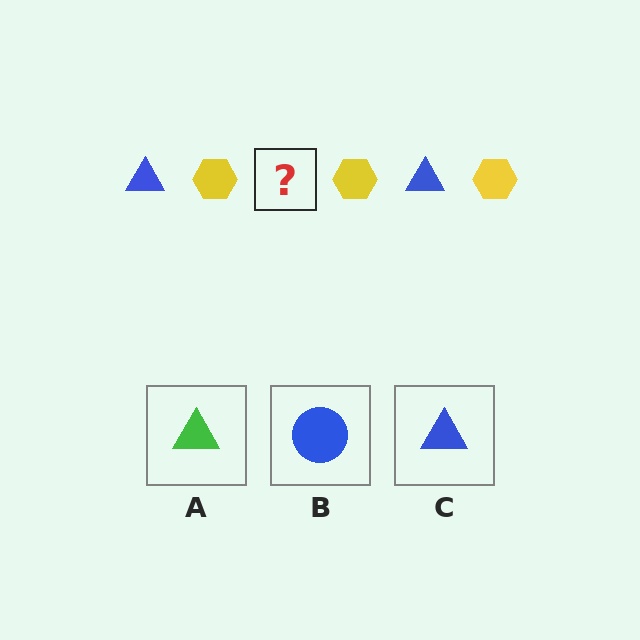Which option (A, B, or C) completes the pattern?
C.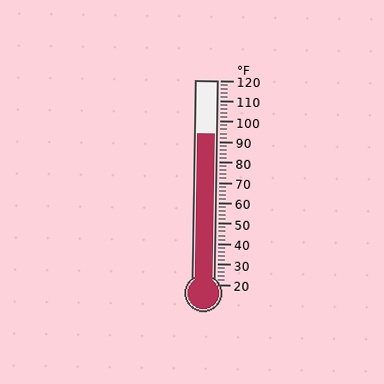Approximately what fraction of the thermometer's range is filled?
The thermometer is filled to approximately 75% of its range.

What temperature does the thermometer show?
The thermometer shows approximately 94°F.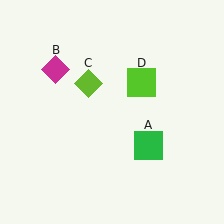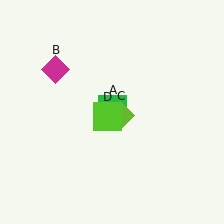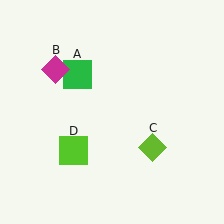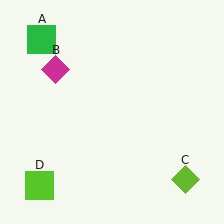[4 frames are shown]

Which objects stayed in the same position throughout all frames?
Magenta diamond (object B) remained stationary.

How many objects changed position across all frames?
3 objects changed position: green square (object A), lime diamond (object C), lime square (object D).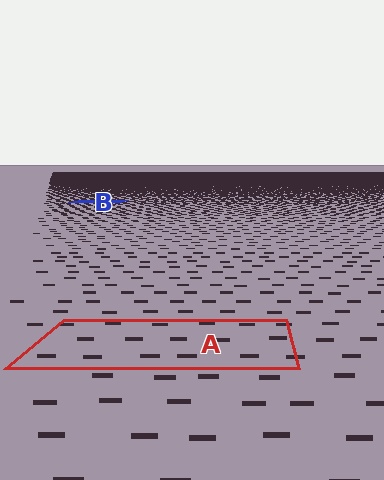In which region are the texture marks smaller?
The texture marks are smaller in region B, because it is farther away.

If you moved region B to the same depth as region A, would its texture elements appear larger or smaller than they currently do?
They would appear larger. At a closer depth, the same texture elements are projected at a bigger on-screen size.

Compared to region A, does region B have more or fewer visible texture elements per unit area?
Region B has more texture elements per unit area — they are packed more densely because it is farther away.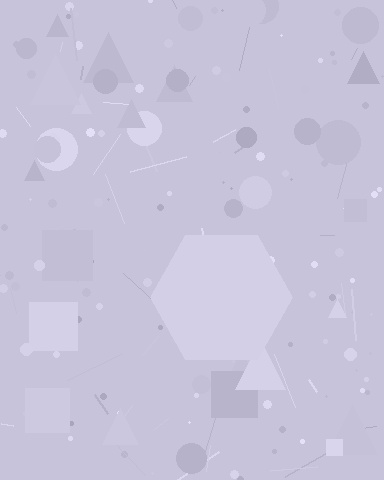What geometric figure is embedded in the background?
A hexagon is embedded in the background.